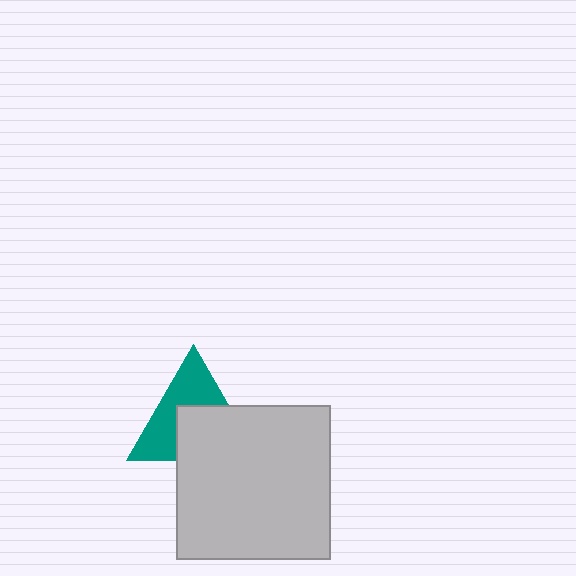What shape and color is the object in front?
The object in front is a light gray square.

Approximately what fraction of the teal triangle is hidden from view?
Roughly 49% of the teal triangle is hidden behind the light gray square.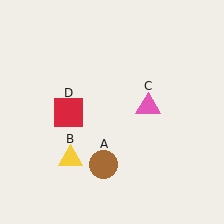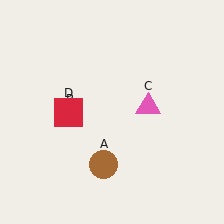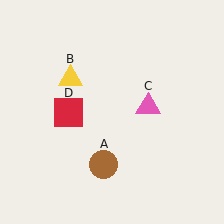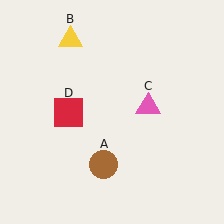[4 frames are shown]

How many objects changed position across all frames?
1 object changed position: yellow triangle (object B).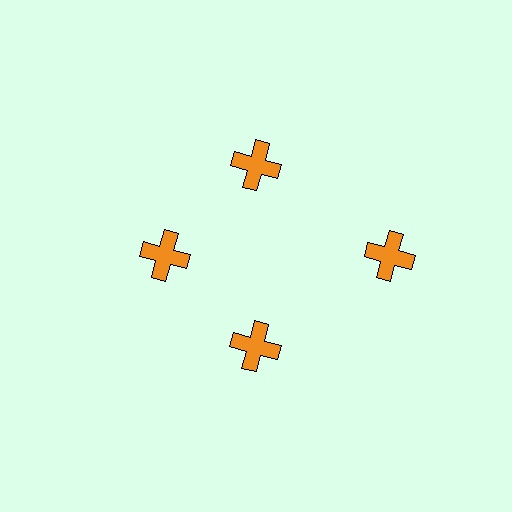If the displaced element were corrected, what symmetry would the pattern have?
It would have 4-fold rotational symmetry — the pattern would map onto itself every 90 degrees.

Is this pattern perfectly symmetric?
No. The 4 orange crosses are arranged in a ring, but one element near the 3 o'clock position is pushed outward from the center, breaking the 4-fold rotational symmetry.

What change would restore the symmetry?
The symmetry would be restored by moving it inward, back onto the ring so that all 4 crosses sit at equal angles and equal distance from the center.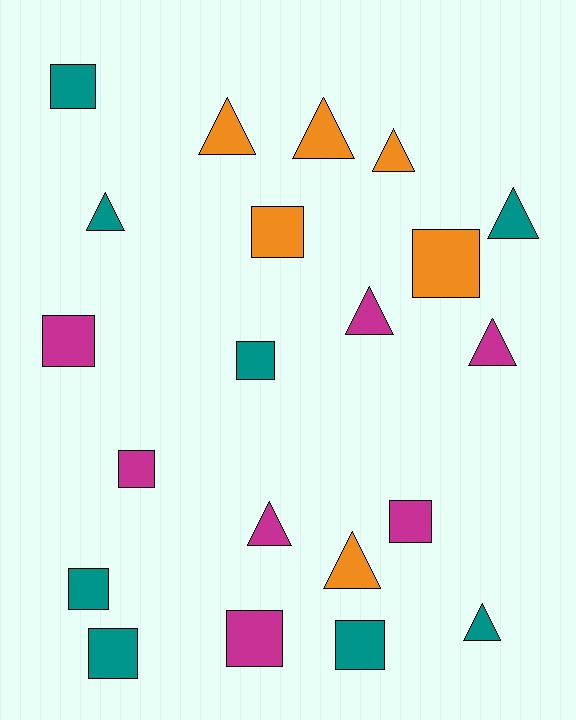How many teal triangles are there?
There are 3 teal triangles.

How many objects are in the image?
There are 21 objects.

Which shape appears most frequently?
Square, with 11 objects.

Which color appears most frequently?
Teal, with 8 objects.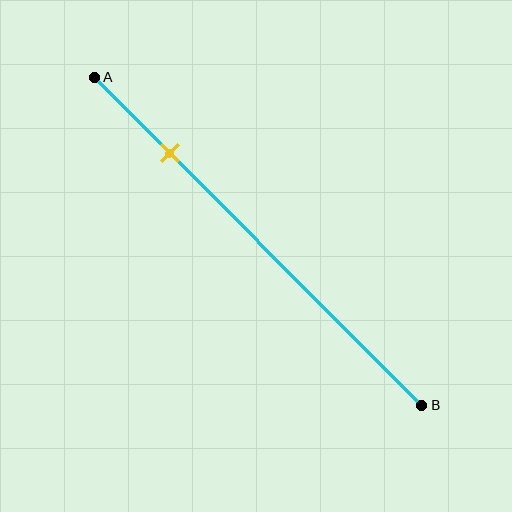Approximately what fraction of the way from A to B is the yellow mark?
The yellow mark is approximately 25% of the way from A to B.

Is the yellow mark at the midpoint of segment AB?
No, the mark is at about 25% from A, not at the 50% midpoint.